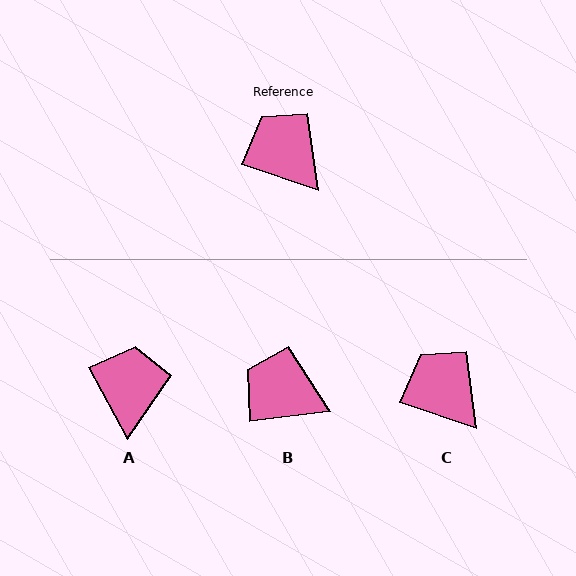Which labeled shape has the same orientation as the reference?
C.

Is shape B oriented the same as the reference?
No, it is off by about 25 degrees.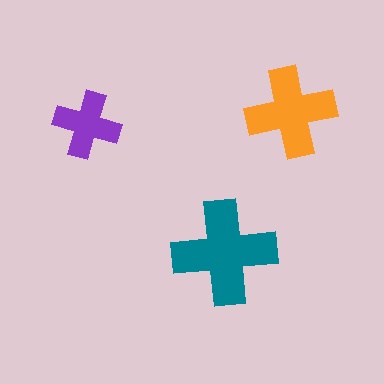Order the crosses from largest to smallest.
the teal one, the orange one, the purple one.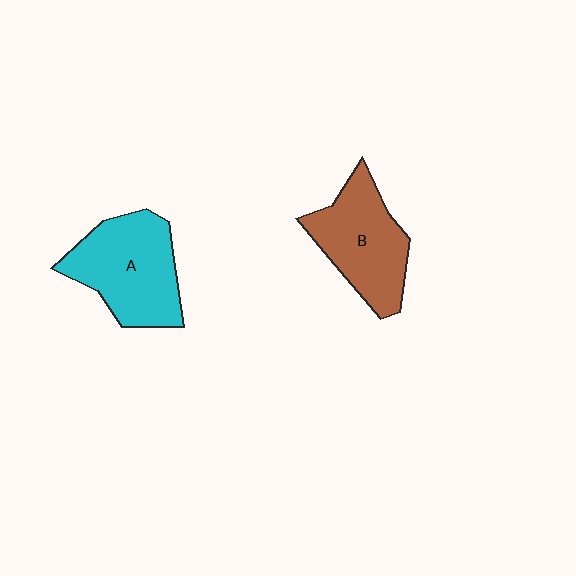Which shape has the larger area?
Shape A (cyan).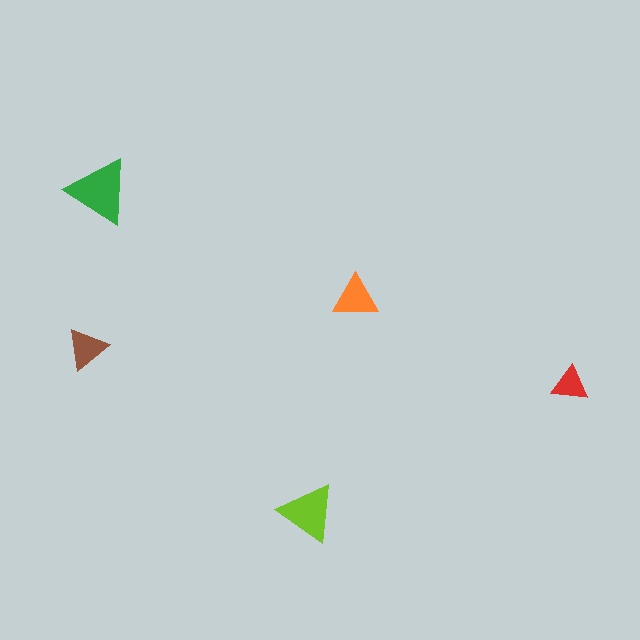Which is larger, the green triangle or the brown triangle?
The green one.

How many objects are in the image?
There are 5 objects in the image.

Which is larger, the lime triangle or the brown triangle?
The lime one.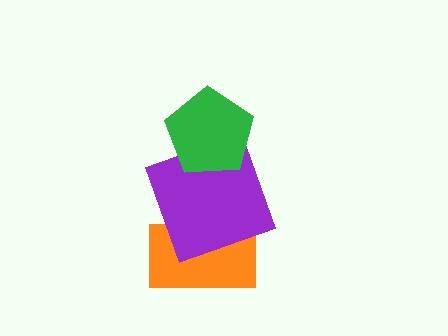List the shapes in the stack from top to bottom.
From top to bottom: the green pentagon, the purple square, the orange rectangle.